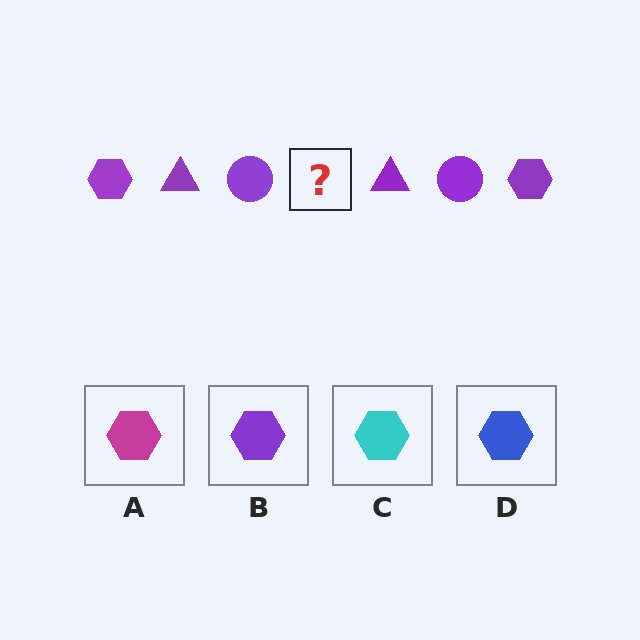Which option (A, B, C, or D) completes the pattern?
B.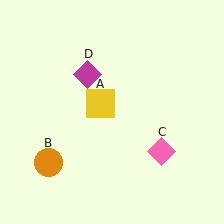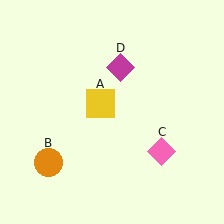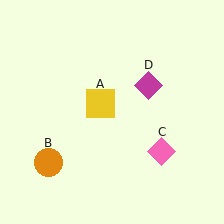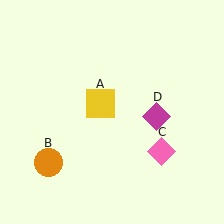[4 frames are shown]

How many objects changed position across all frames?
1 object changed position: magenta diamond (object D).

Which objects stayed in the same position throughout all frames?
Yellow square (object A) and orange circle (object B) and pink diamond (object C) remained stationary.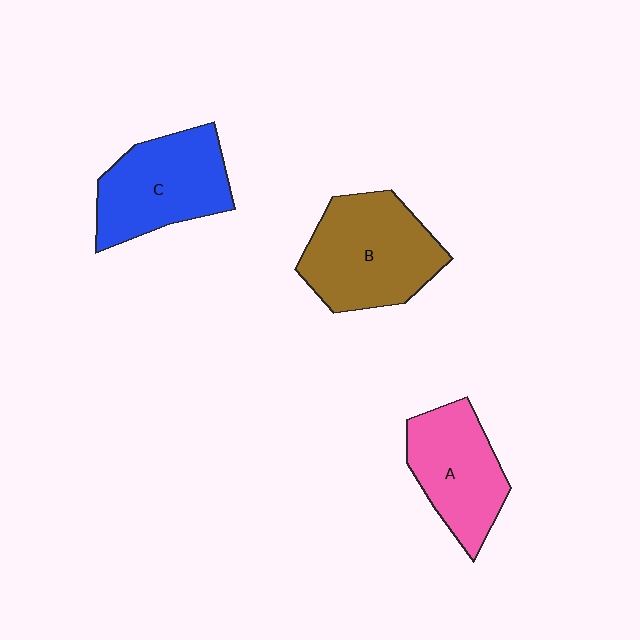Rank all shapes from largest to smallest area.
From largest to smallest: B (brown), C (blue), A (pink).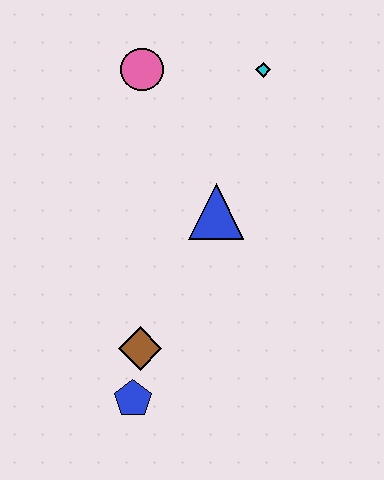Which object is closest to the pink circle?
The cyan diamond is closest to the pink circle.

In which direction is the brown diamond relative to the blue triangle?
The brown diamond is below the blue triangle.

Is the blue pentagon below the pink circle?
Yes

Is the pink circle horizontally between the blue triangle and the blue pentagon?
Yes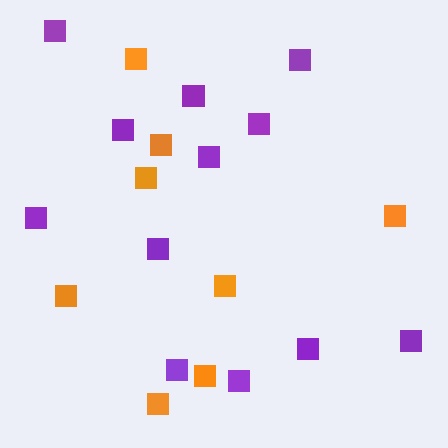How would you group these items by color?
There are 2 groups: one group of orange squares (8) and one group of purple squares (12).